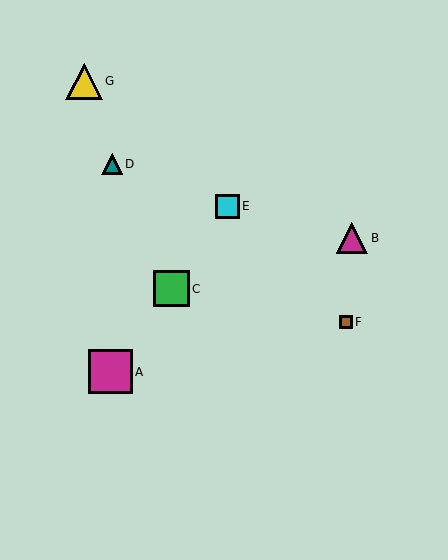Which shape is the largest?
The magenta square (labeled A) is the largest.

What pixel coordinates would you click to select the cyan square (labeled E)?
Click at (227, 206) to select the cyan square E.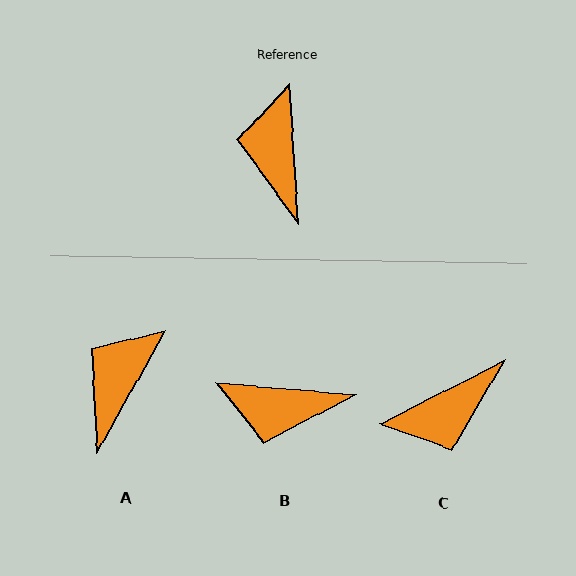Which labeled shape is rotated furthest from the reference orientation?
C, about 113 degrees away.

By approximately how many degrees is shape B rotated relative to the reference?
Approximately 81 degrees counter-clockwise.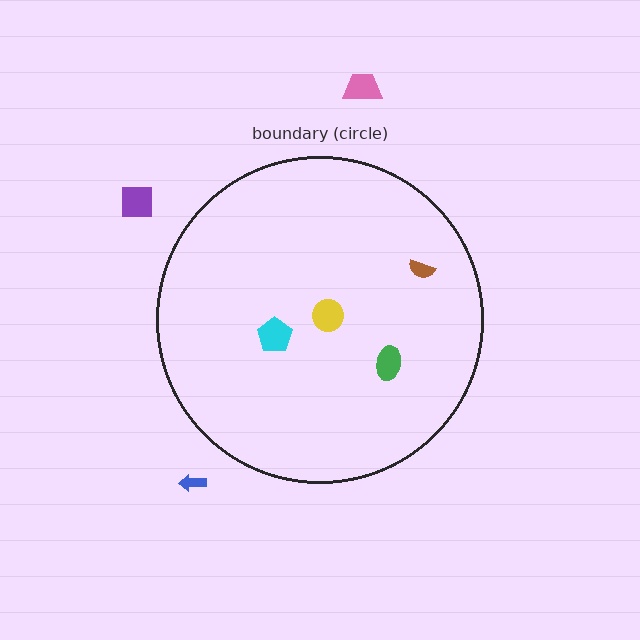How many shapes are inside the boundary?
4 inside, 3 outside.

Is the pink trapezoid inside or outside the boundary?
Outside.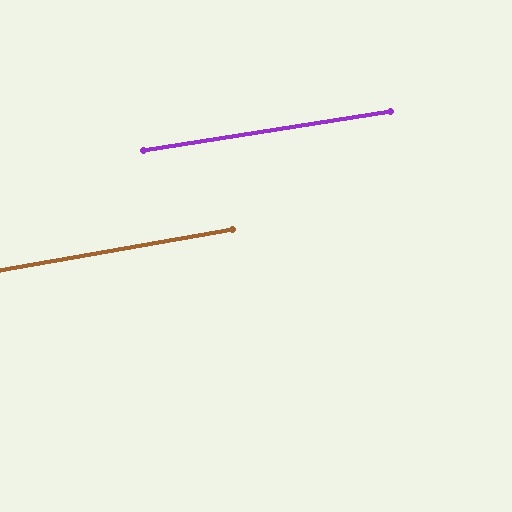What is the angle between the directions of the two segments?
Approximately 1 degree.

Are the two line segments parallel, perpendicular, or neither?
Parallel — their directions differ by only 0.9°.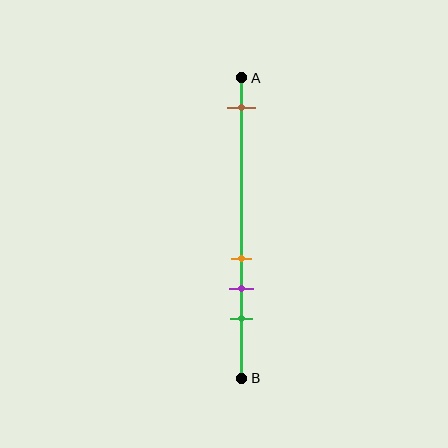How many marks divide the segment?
There are 4 marks dividing the segment.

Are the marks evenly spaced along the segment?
No, the marks are not evenly spaced.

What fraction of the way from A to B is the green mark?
The green mark is approximately 80% (0.8) of the way from A to B.